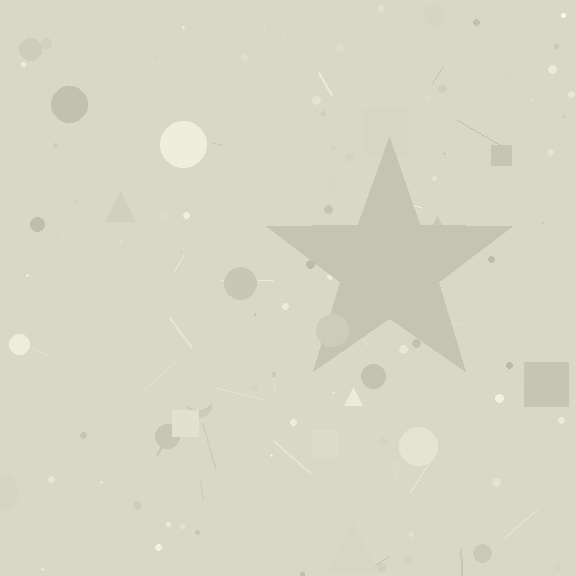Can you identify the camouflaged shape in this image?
The camouflaged shape is a star.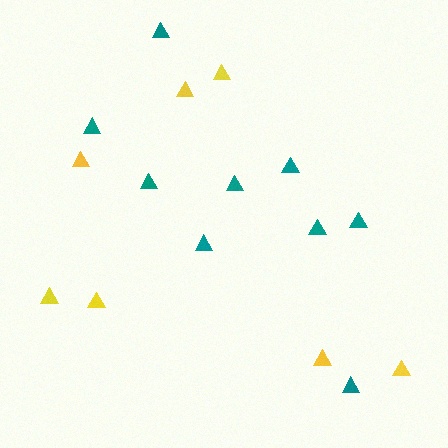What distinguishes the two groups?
There are 2 groups: one group of teal triangles (9) and one group of yellow triangles (7).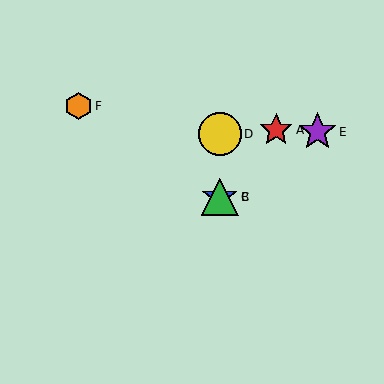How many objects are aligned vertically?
3 objects (B, C, D) are aligned vertically.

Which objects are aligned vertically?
Objects B, C, D are aligned vertically.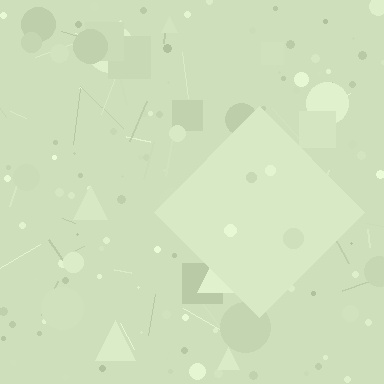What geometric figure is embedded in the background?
A diamond is embedded in the background.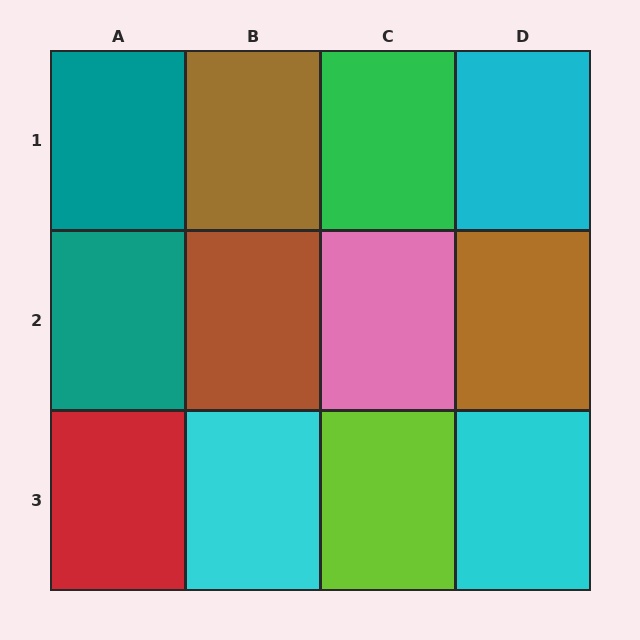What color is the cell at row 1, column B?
Brown.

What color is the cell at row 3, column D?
Cyan.